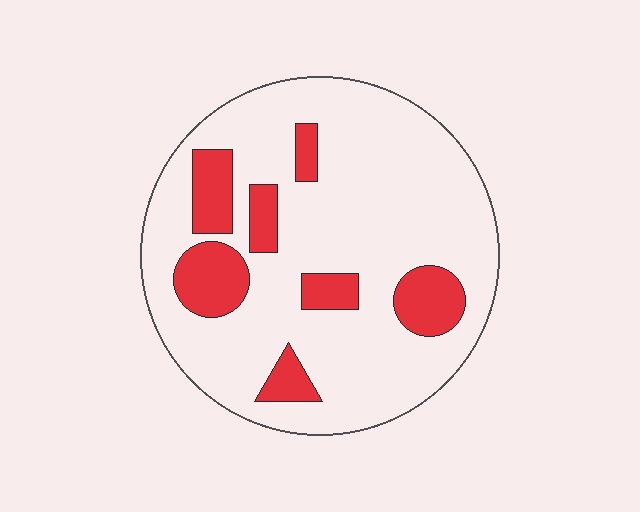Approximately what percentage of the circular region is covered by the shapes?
Approximately 20%.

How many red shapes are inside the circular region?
7.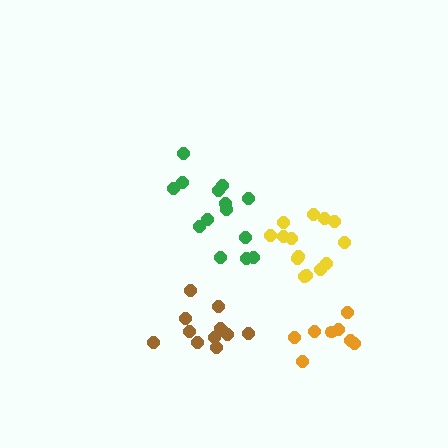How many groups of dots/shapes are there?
There are 4 groups.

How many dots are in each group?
Group 1: 8 dots, Group 2: 14 dots, Group 3: 12 dots, Group 4: 14 dots (48 total).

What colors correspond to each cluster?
The clusters are colored: orange, yellow, brown, green.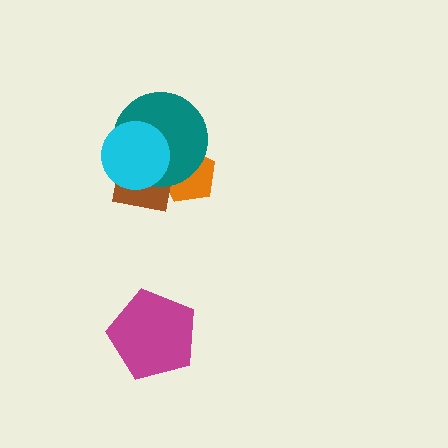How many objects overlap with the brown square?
3 objects overlap with the brown square.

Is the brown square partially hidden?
Yes, it is partially covered by another shape.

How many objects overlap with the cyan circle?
3 objects overlap with the cyan circle.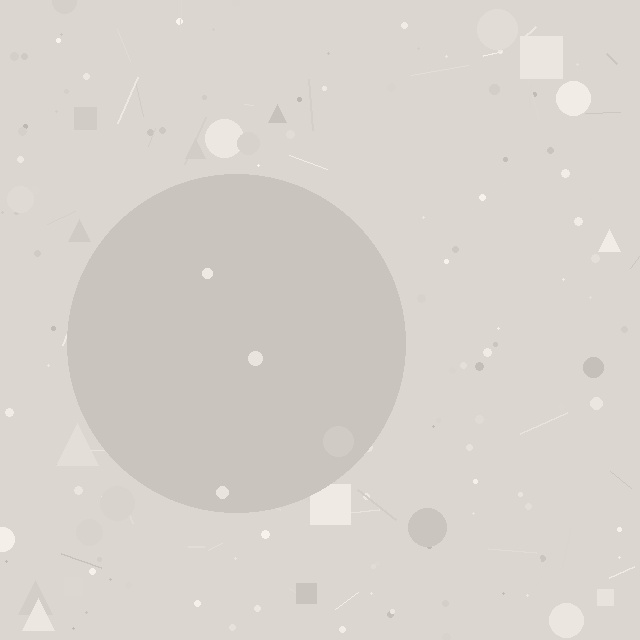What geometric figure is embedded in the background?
A circle is embedded in the background.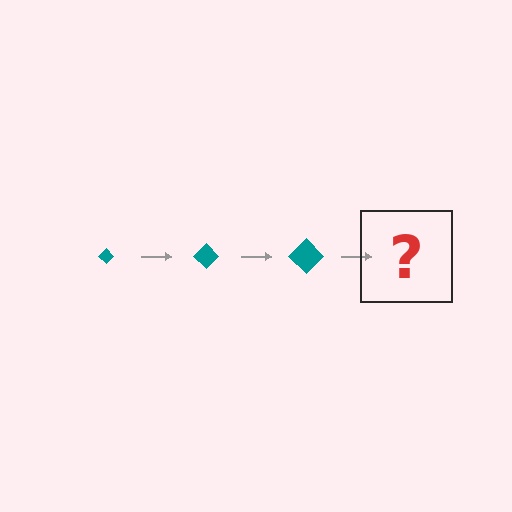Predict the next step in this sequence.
The next step is a teal diamond, larger than the previous one.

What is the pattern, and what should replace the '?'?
The pattern is that the diamond gets progressively larger each step. The '?' should be a teal diamond, larger than the previous one.